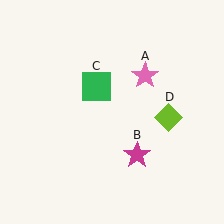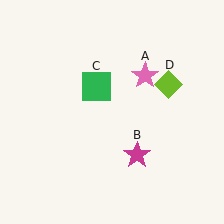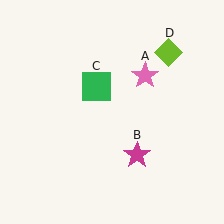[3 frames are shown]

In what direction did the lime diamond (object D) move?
The lime diamond (object D) moved up.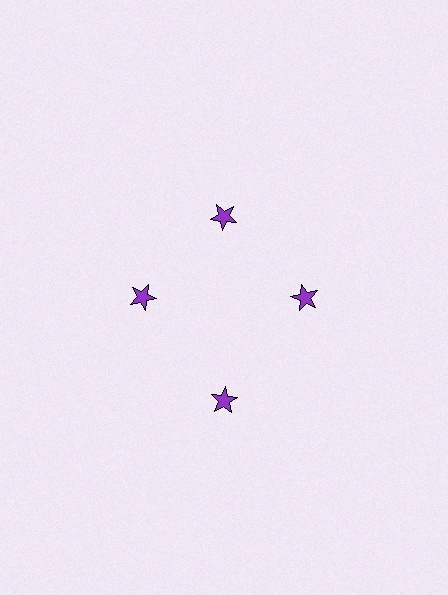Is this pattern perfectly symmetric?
No. The 4 purple stars are arranged in a ring, but one element near the 6 o'clock position is pushed outward from the center, breaking the 4-fold rotational symmetry.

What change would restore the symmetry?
The symmetry would be restored by moving it inward, back onto the ring so that all 4 stars sit at equal angles and equal distance from the center.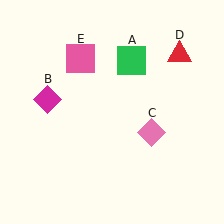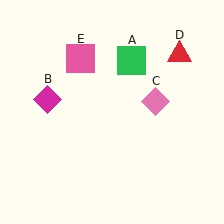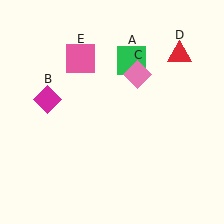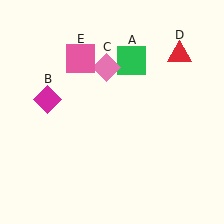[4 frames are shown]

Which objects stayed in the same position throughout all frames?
Green square (object A) and magenta diamond (object B) and red triangle (object D) and pink square (object E) remained stationary.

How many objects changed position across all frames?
1 object changed position: pink diamond (object C).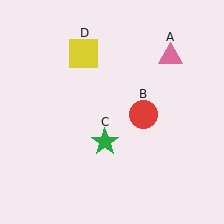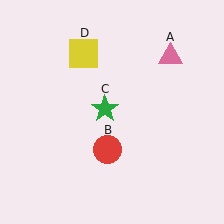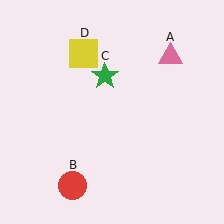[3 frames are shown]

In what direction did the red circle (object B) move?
The red circle (object B) moved down and to the left.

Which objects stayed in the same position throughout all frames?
Pink triangle (object A) and yellow square (object D) remained stationary.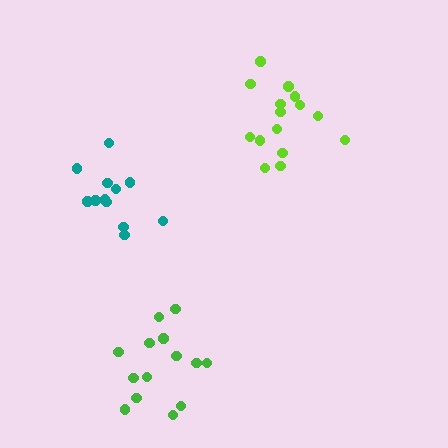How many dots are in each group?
Group 1: 15 dots, Group 2: 14 dots, Group 3: 12 dots (41 total).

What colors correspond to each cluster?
The clusters are colored: lime, green, teal.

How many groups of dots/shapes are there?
There are 3 groups.